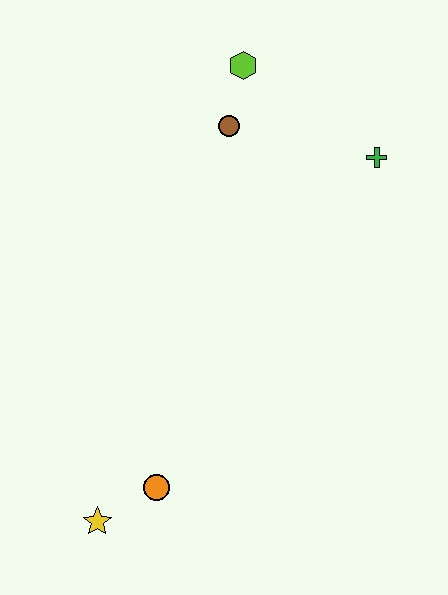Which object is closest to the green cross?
The brown circle is closest to the green cross.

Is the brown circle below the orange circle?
No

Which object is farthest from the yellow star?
The lime hexagon is farthest from the yellow star.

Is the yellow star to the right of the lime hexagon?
No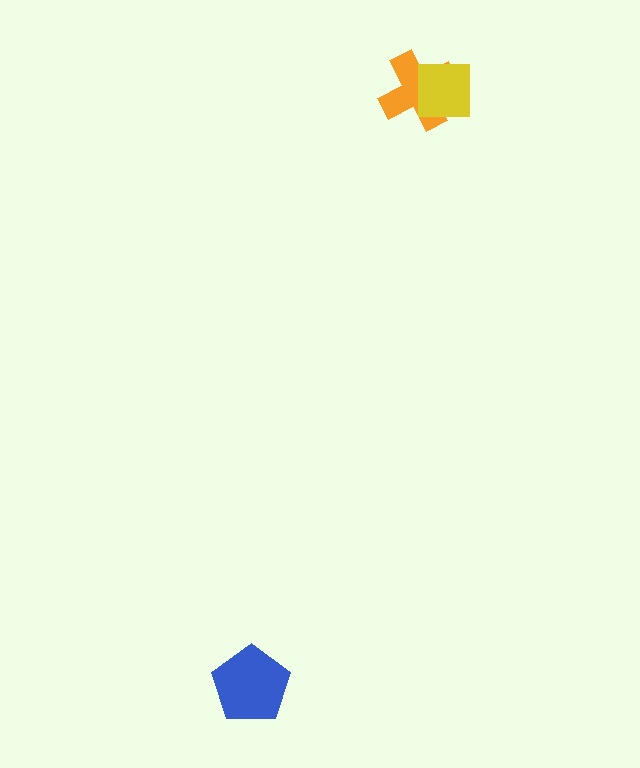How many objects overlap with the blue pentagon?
0 objects overlap with the blue pentagon.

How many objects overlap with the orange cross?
1 object overlaps with the orange cross.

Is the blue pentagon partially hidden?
No, no other shape covers it.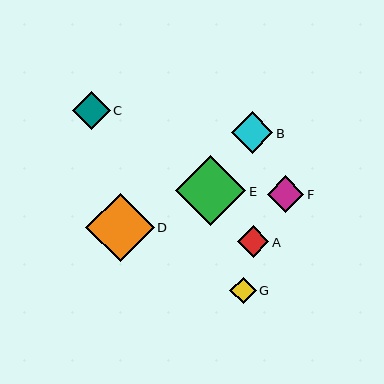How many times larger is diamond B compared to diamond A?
Diamond B is approximately 1.3 times the size of diamond A.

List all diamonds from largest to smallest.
From largest to smallest: E, D, B, C, F, A, G.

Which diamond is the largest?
Diamond E is the largest with a size of approximately 70 pixels.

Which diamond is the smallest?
Diamond G is the smallest with a size of approximately 26 pixels.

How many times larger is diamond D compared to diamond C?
Diamond D is approximately 1.8 times the size of diamond C.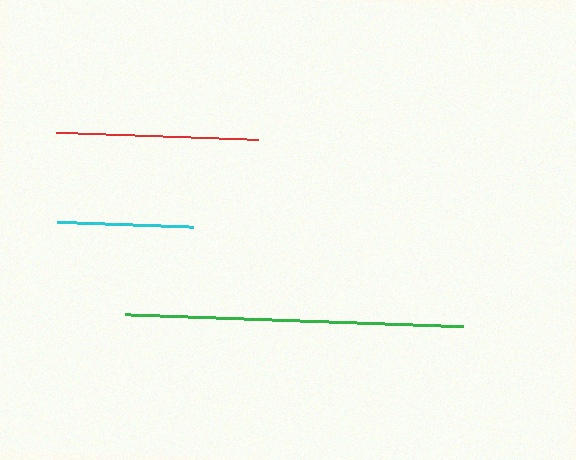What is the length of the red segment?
The red segment is approximately 202 pixels long.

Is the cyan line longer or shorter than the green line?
The green line is longer than the cyan line.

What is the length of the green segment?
The green segment is approximately 338 pixels long.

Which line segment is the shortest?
The cyan line is the shortest at approximately 136 pixels.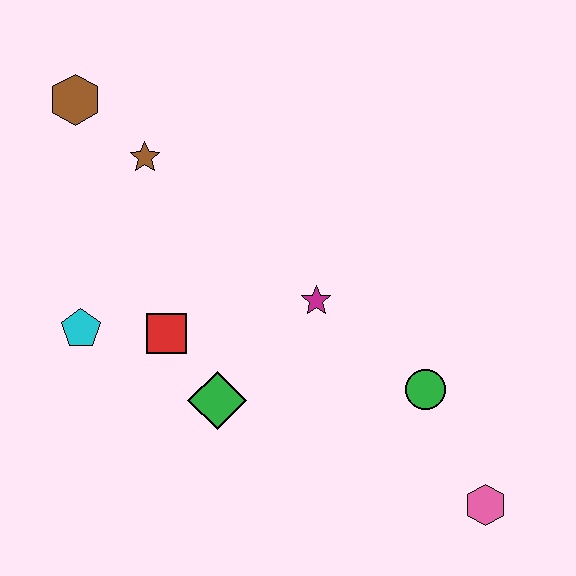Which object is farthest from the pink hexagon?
The brown hexagon is farthest from the pink hexagon.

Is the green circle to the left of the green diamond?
No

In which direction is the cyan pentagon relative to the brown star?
The cyan pentagon is below the brown star.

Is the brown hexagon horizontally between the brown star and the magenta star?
No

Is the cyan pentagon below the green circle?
No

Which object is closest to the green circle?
The pink hexagon is closest to the green circle.